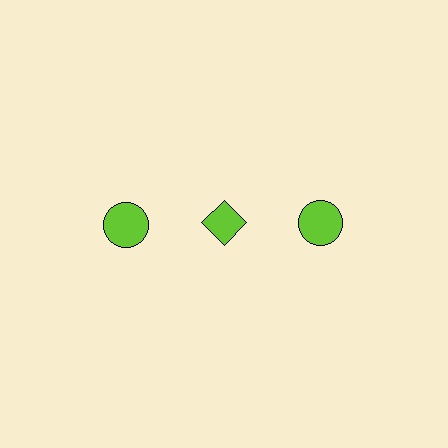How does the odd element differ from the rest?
It has a different shape: diamond instead of circle.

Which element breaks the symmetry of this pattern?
The lime diamond in the top row, second from left column breaks the symmetry. All other shapes are lime circles.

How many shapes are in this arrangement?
There are 3 shapes arranged in a grid pattern.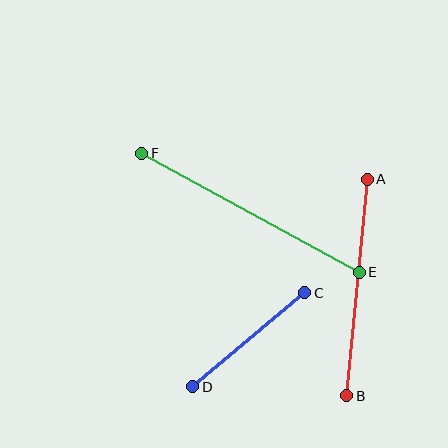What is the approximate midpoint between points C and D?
The midpoint is at approximately (249, 340) pixels.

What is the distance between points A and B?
The distance is approximately 217 pixels.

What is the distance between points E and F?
The distance is approximately 248 pixels.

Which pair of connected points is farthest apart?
Points E and F are farthest apart.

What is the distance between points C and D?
The distance is approximately 146 pixels.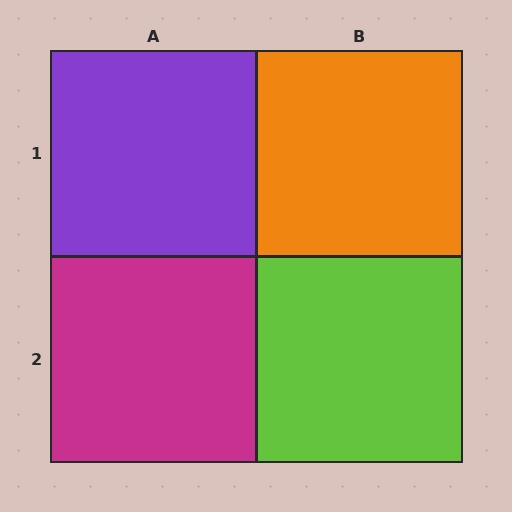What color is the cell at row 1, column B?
Orange.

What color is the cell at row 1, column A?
Purple.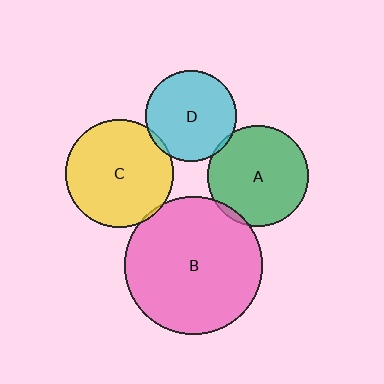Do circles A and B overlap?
Yes.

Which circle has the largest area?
Circle B (pink).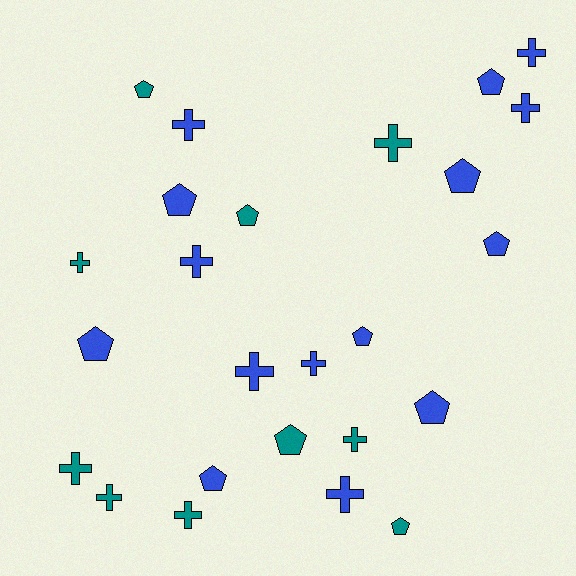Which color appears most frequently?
Blue, with 15 objects.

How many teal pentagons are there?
There are 4 teal pentagons.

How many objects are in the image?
There are 25 objects.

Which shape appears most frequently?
Cross, with 13 objects.